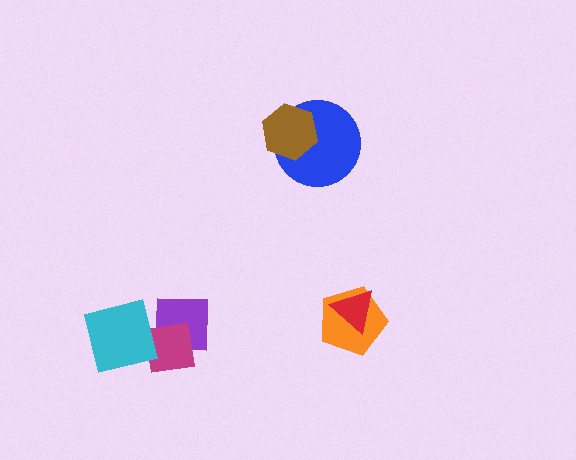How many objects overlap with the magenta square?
2 objects overlap with the magenta square.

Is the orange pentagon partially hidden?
Yes, it is partially covered by another shape.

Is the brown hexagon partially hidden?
No, no other shape covers it.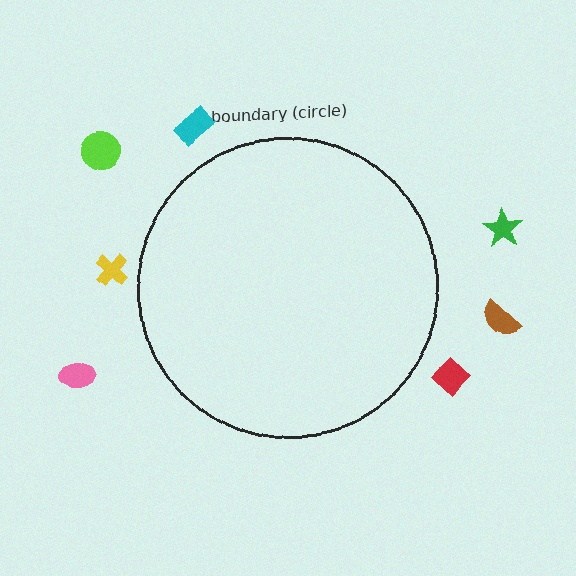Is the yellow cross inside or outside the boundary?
Outside.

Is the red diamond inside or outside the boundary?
Outside.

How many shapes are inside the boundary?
0 inside, 7 outside.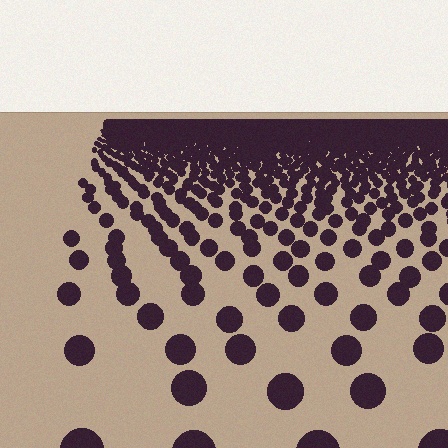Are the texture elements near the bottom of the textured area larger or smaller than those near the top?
Larger. Near the bottom, elements are closer to the viewer and appear at a bigger on-screen size.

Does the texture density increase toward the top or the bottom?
Density increases toward the top.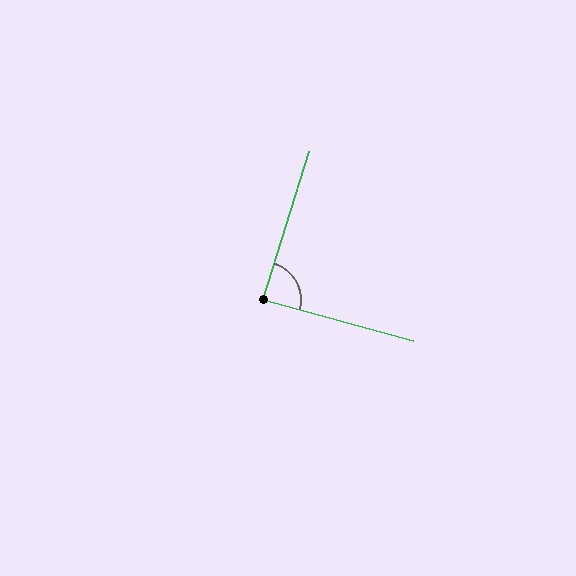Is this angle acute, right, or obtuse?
It is approximately a right angle.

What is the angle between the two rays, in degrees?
Approximately 88 degrees.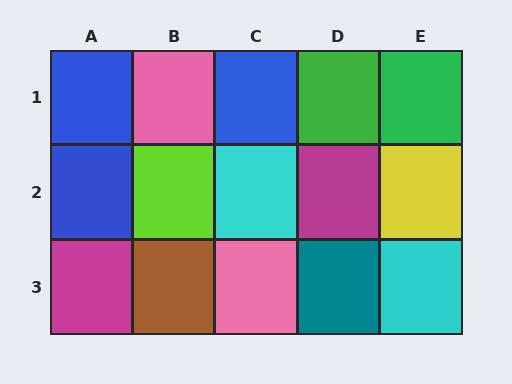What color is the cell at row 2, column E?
Yellow.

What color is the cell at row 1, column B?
Pink.